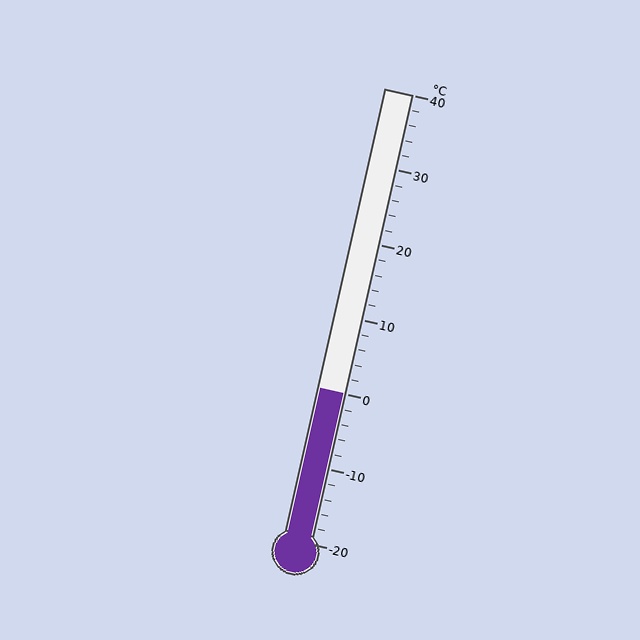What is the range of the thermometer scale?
The thermometer scale ranges from -20°C to 40°C.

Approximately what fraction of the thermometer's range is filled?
The thermometer is filled to approximately 35% of its range.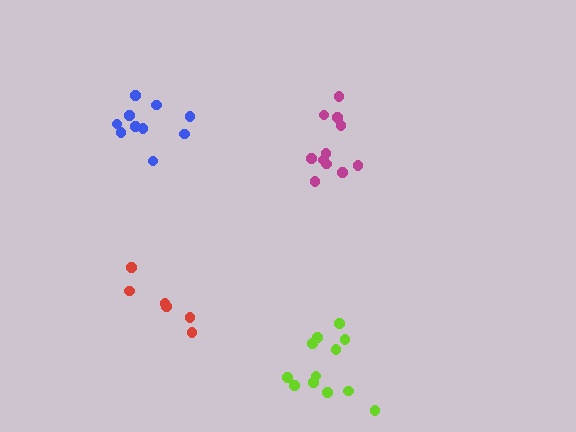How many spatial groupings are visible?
There are 4 spatial groupings.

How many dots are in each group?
Group 1: 6 dots, Group 2: 10 dots, Group 3: 11 dots, Group 4: 12 dots (39 total).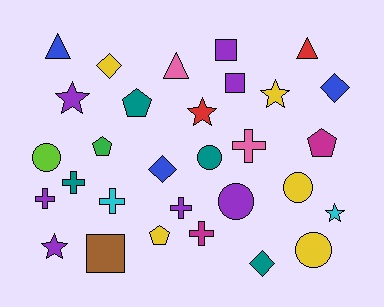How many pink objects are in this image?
There are 2 pink objects.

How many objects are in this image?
There are 30 objects.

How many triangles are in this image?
There are 3 triangles.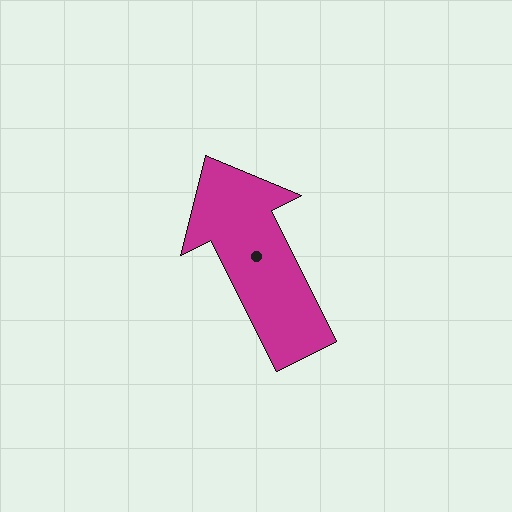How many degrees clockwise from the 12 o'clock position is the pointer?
Approximately 333 degrees.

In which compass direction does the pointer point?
Northwest.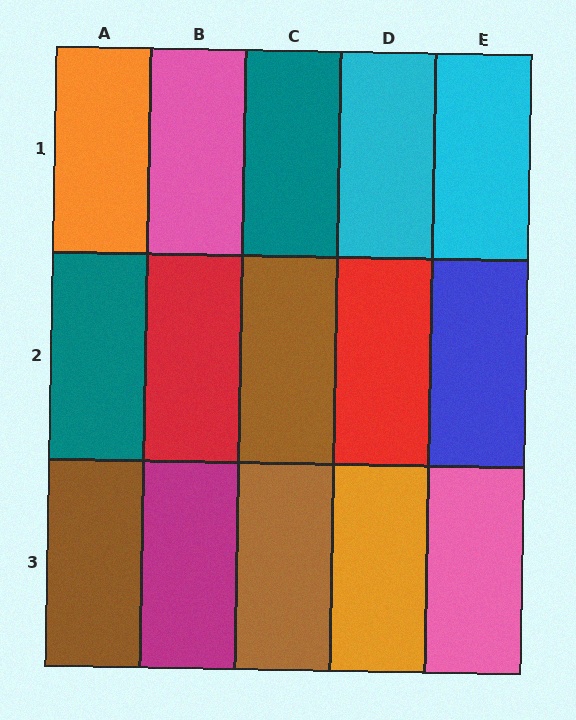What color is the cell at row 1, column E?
Cyan.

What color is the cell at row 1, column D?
Cyan.